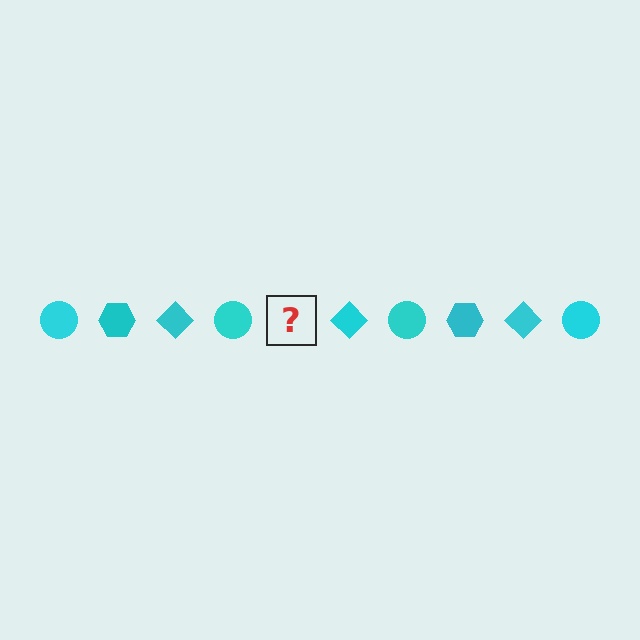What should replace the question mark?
The question mark should be replaced with a cyan hexagon.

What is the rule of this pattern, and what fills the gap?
The rule is that the pattern cycles through circle, hexagon, diamond shapes in cyan. The gap should be filled with a cyan hexagon.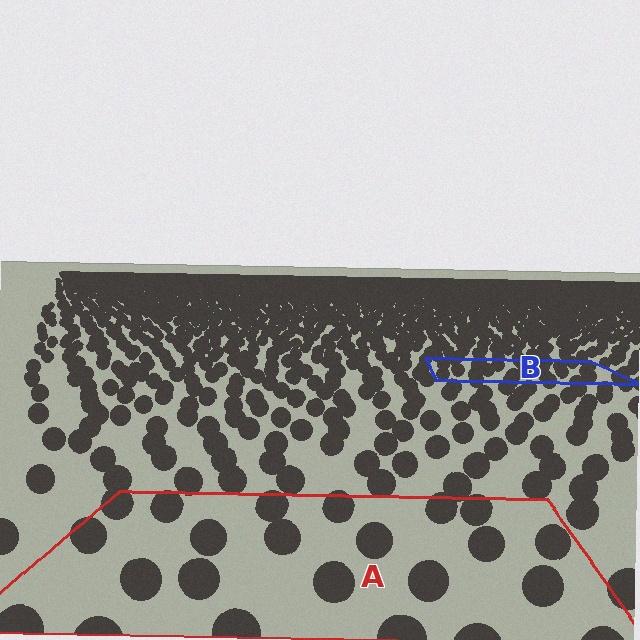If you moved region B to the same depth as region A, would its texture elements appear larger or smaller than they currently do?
They would appear larger. At a closer depth, the same texture elements are projected at a bigger on-screen size.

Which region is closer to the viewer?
Region A is closer. The texture elements there are larger and more spread out.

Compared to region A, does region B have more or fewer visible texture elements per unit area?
Region B has more texture elements per unit area — they are packed more densely because it is farther away.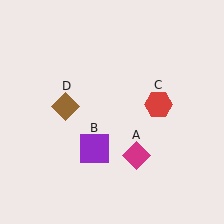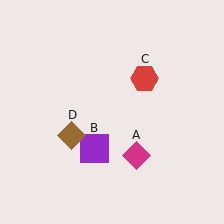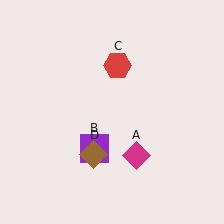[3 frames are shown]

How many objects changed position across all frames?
2 objects changed position: red hexagon (object C), brown diamond (object D).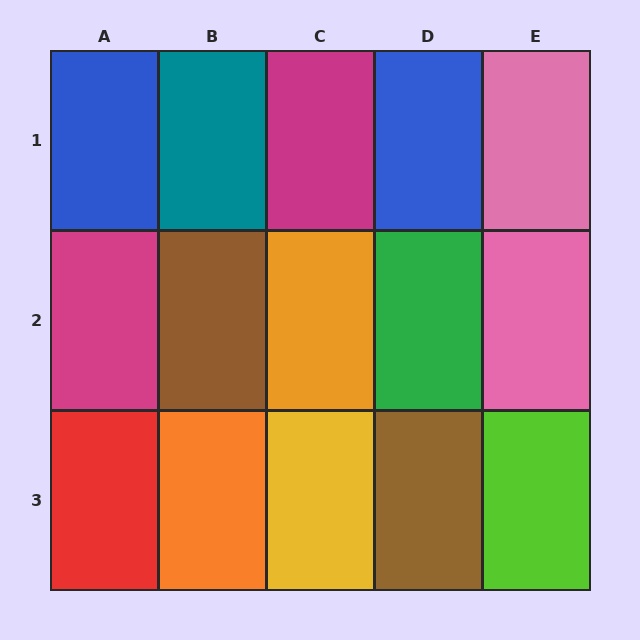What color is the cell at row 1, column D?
Blue.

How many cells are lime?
1 cell is lime.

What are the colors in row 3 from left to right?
Red, orange, yellow, brown, lime.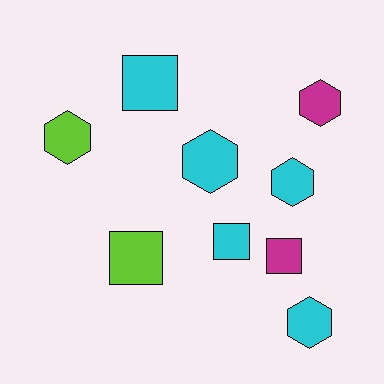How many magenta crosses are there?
There are no magenta crosses.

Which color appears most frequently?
Cyan, with 5 objects.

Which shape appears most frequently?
Hexagon, with 5 objects.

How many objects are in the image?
There are 9 objects.